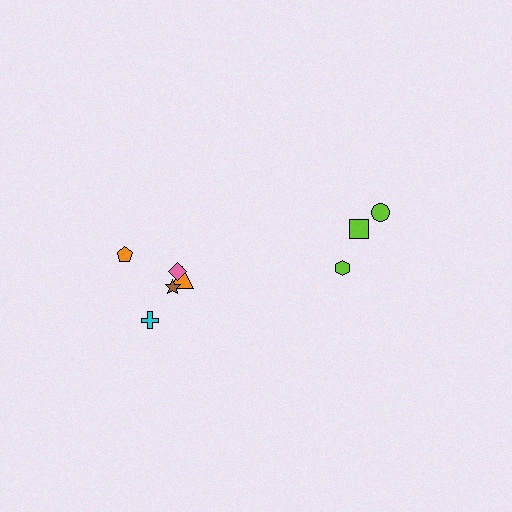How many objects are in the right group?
There are 3 objects.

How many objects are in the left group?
There are 5 objects.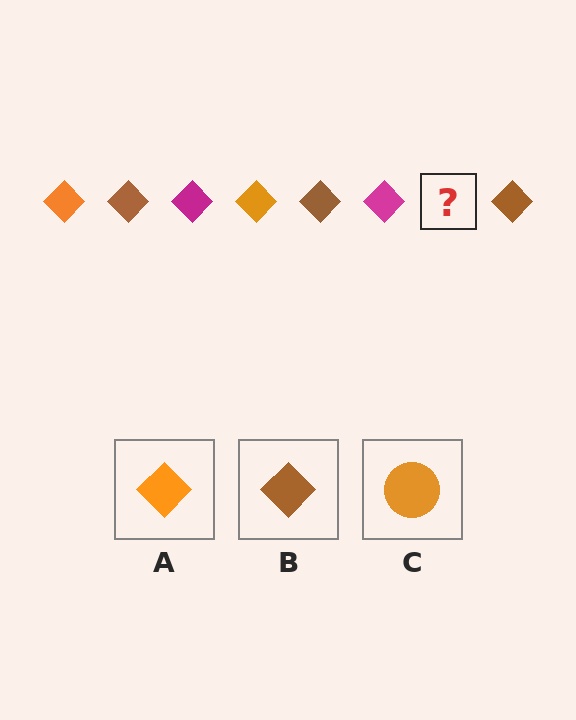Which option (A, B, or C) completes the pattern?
A.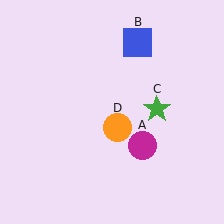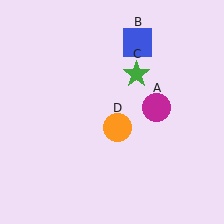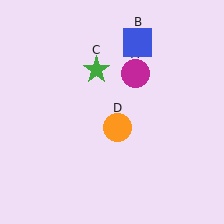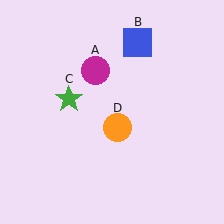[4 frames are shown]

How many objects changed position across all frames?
2 objects changed position: magenta circle (object A), green star (object C).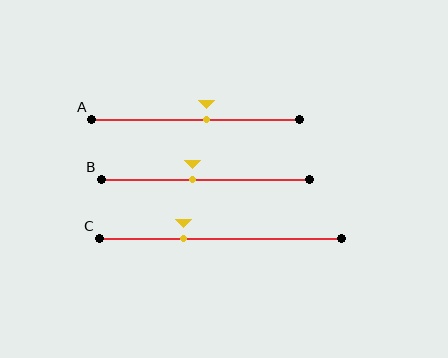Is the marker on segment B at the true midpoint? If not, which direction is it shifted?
No, the marker on segment B is shifted to the left by about 6% of the segment length.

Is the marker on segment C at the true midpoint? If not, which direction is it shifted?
No, the marker on segment C is shifted to the left by about 15% of the segment length.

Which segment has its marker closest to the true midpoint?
Segment A has its marker closest to the true midpoint.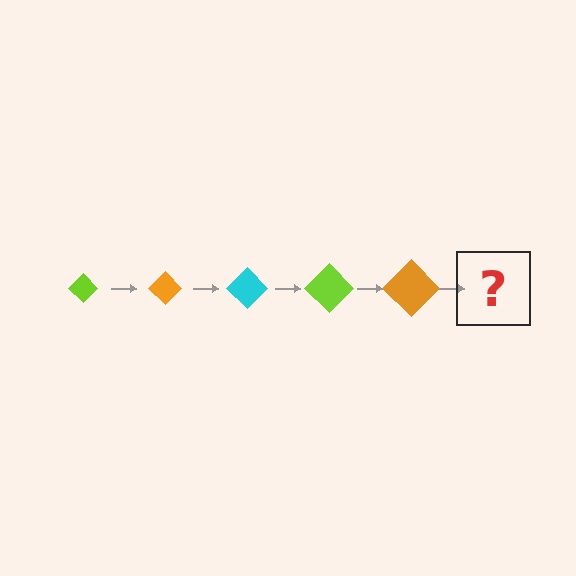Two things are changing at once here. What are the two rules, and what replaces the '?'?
The two rules are that the diamond grows larger each step and the color cycles through lime, orange, and cyan. The '?' should be a cyan diamond, larger than the previous one.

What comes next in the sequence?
The next element should be a cyan diamond, larger than the previous one.